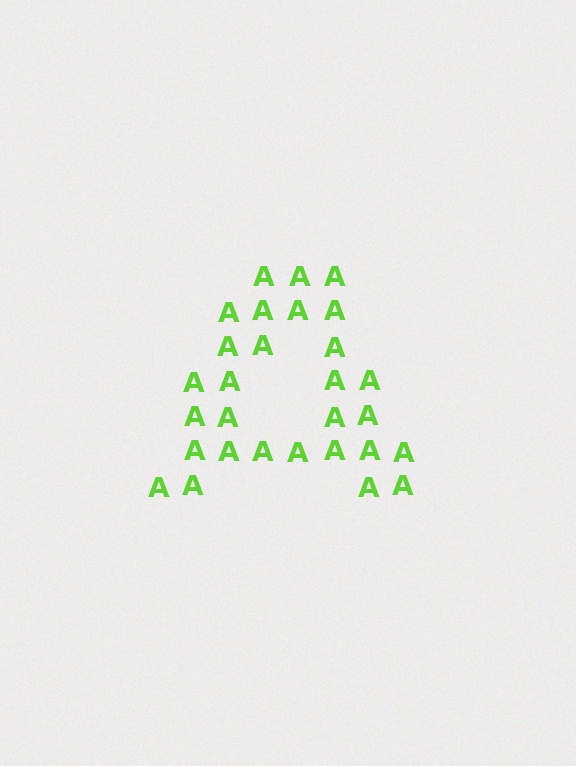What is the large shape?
The large shape is the letter A.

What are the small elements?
The small elements are letter A's.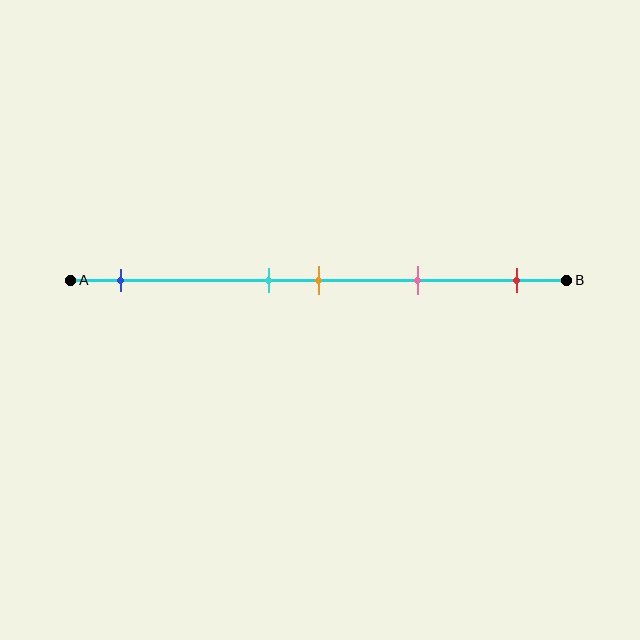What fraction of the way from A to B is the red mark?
The red mark is approximately 90% (0.9) of the way from A to B.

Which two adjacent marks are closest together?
The cyan and orange marks are the closest adjacent pair.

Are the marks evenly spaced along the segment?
No, the marks are not evenly spaced.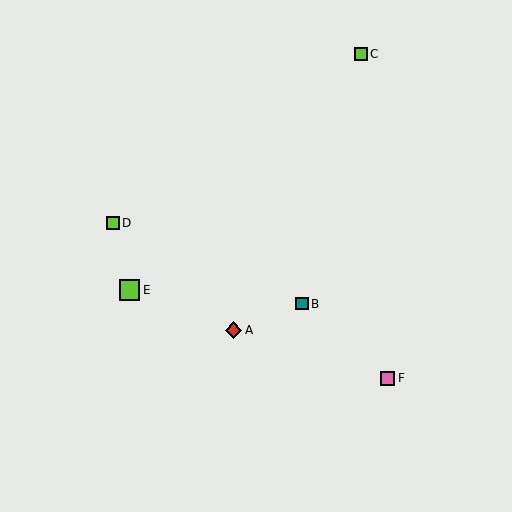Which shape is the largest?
The lime square (labeled E) is the largest.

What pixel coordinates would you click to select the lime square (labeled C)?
Click at (361, 54) to select the lime square C.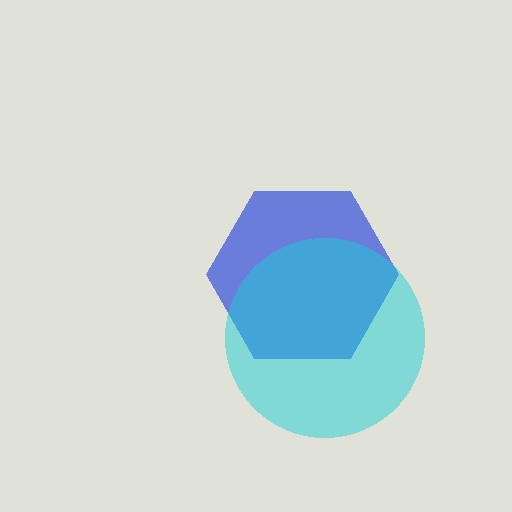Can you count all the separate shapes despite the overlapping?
Yes, there are 2 separate shapes.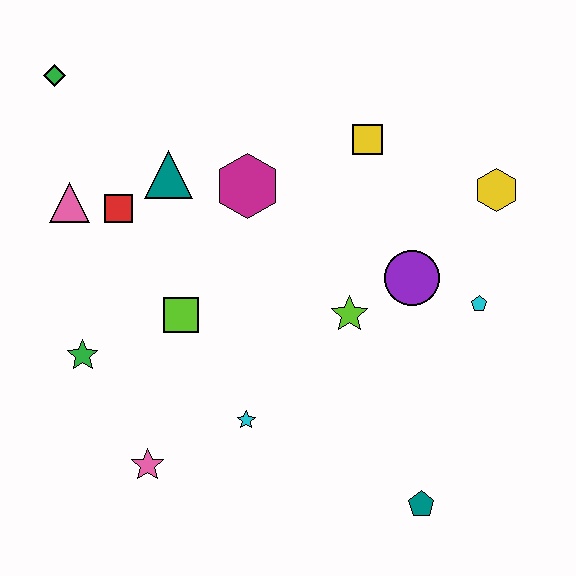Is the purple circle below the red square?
Yes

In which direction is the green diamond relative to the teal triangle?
The green diamond is to the left of the teal triangle.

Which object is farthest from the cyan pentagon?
The green diamond is farthest from the cyan pentagon.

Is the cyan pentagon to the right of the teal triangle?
Yes